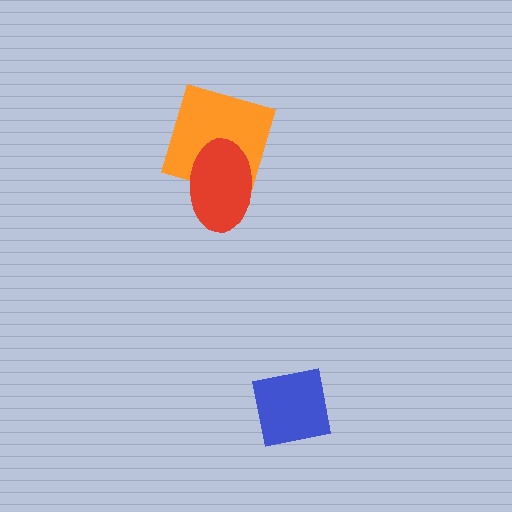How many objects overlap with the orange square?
1 object overlaps with the orange square.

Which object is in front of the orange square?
The red ellipse is in front of the orange square.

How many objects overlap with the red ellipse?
1 object overlaps with the red ellipse.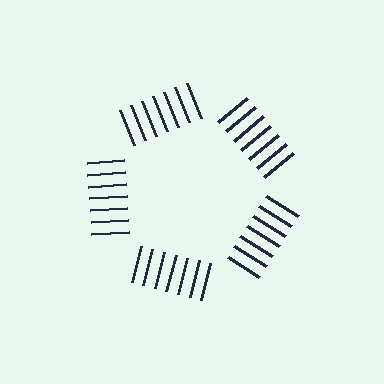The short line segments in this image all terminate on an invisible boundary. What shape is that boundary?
An illusory pentagon — the line segments terminate on its edges but no continuous stroke is drawn.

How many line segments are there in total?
35 — 7 along each of the 5 edges.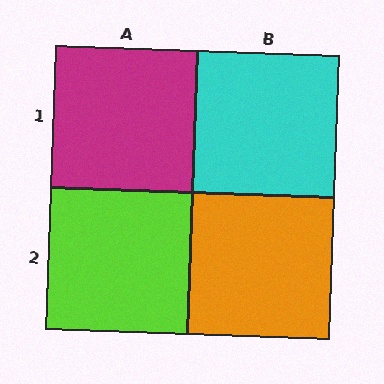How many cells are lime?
1 cell is lime.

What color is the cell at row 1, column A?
Magenta.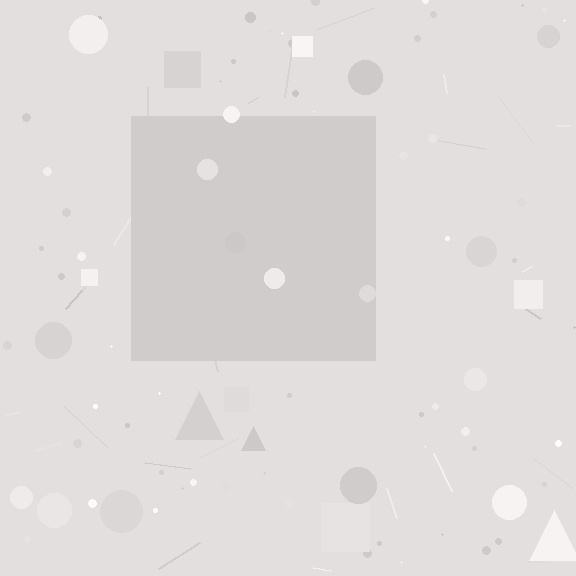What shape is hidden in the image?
A square is hidden in the image.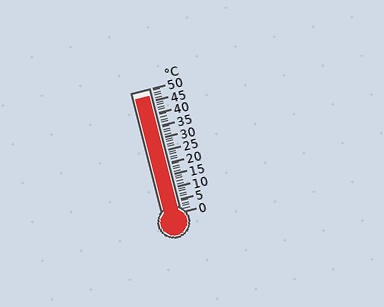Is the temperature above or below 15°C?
The temperature is above 15°C.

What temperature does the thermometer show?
The thermometer shows approximately 47°C.